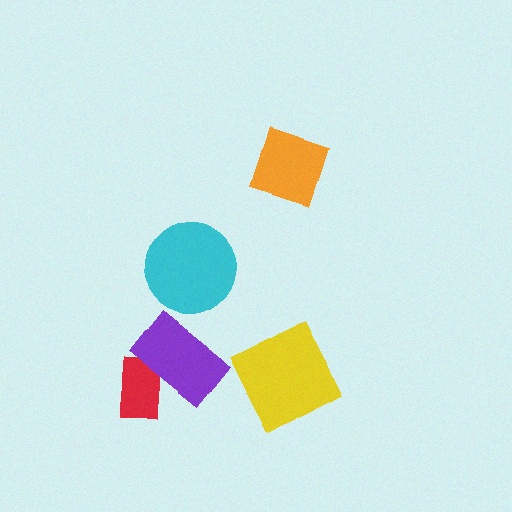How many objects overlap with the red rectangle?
1 object overlaps with the red rectangle.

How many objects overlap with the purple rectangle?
1 object overlaps with the purple rectangle.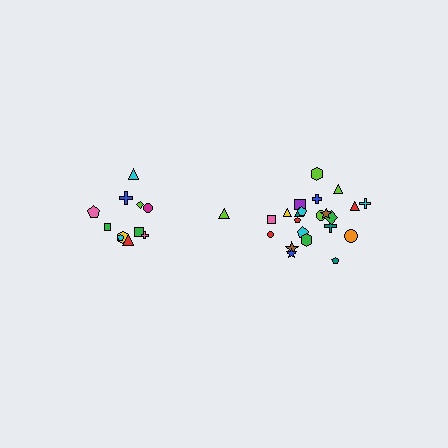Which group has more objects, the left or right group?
The right group.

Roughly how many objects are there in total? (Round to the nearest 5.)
Roughly 35 objects in total.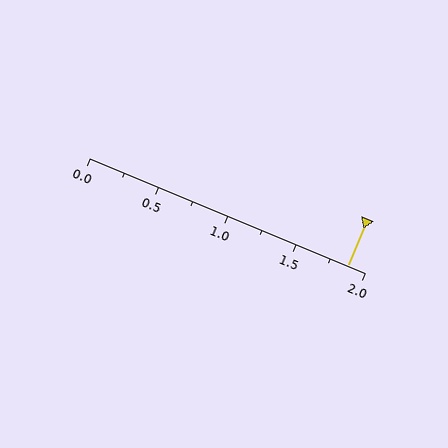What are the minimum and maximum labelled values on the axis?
The axis runs from 0.0 to 2.0.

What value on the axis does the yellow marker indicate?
The marker indicates approximately 1.88.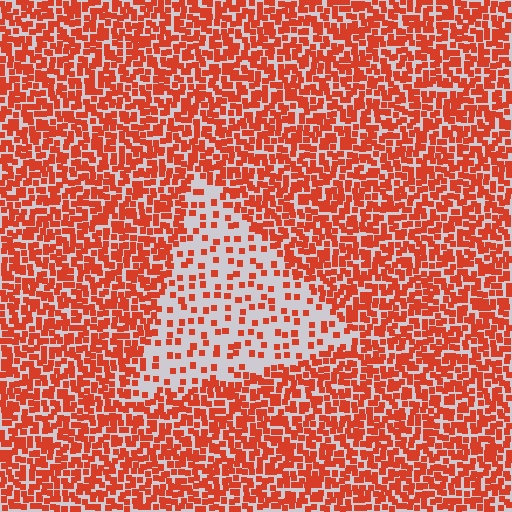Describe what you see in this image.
The image contains small red elements arranged at two different densities. A triangle-shaped region is visible where the elements are less densely packed than the surrounding area.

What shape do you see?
I see a triangle.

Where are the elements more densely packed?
The elements are more densely packed outside the triangle boundary.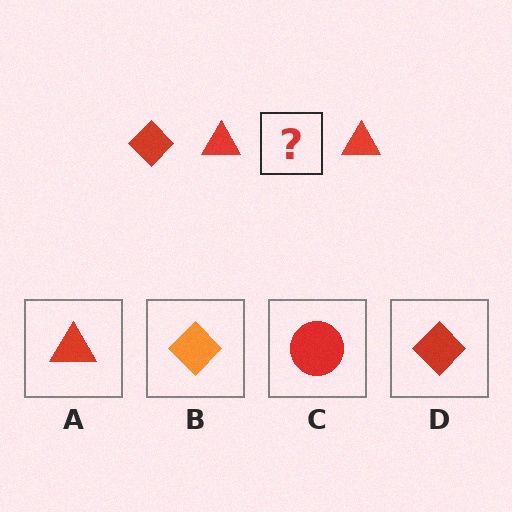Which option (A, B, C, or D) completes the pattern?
D.